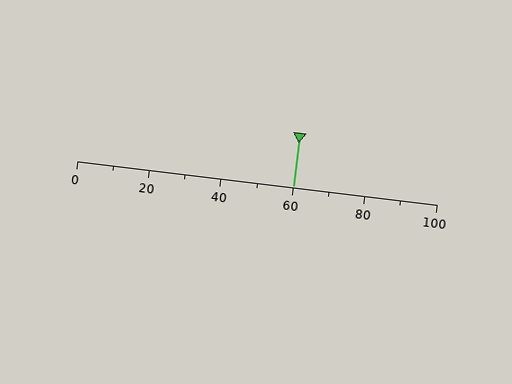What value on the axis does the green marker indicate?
The marker indicates approximately 60.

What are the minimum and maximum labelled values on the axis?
The axis runs from 0 to 100.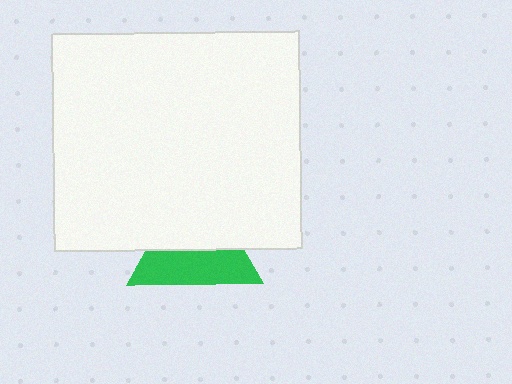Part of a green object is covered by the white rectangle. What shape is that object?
It is a triangle.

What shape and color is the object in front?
The object in front is a white rectangle.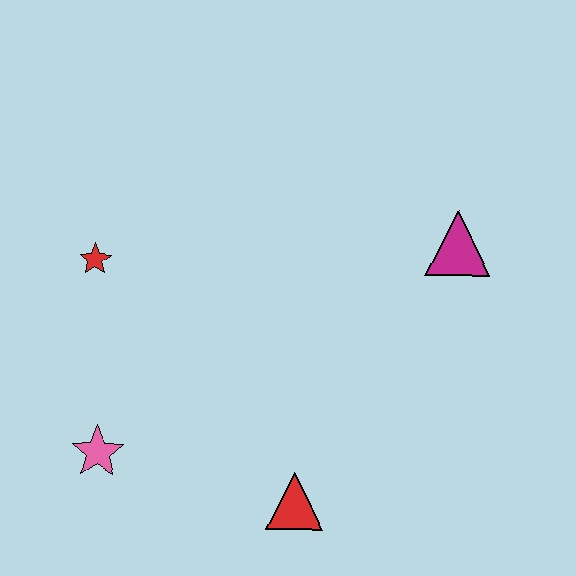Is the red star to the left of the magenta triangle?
Yes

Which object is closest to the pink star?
The red star is closest to the pink star.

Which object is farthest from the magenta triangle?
The pink star is farthest from the magenta triangle.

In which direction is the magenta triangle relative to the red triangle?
The magenta triangle is above the red triangle.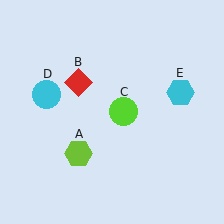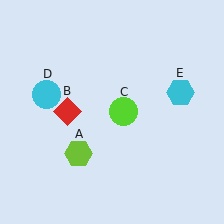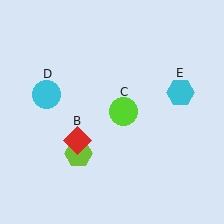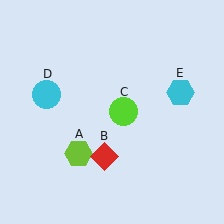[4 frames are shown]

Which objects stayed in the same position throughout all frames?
Lime hexagon (object A) and lime circle (object C) and cyan circle (object D) and cyan hexagon (object E) remained stationary.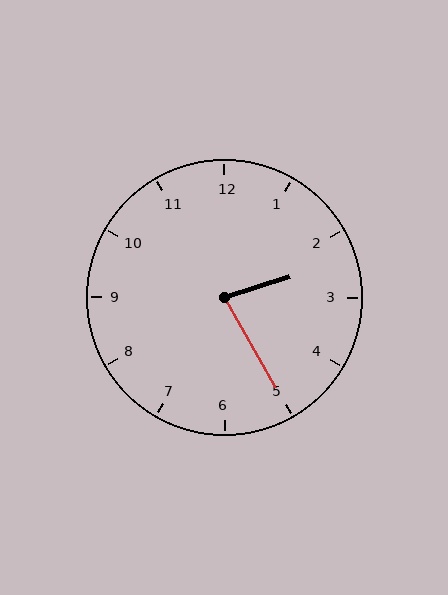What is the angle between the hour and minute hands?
Approximately 78 degrees.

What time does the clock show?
2:25.